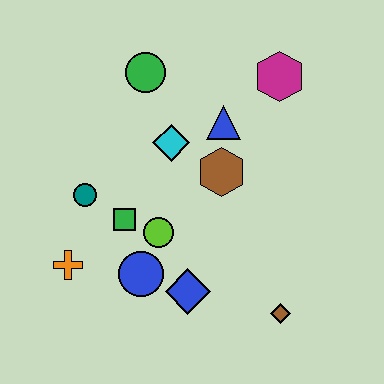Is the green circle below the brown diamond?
No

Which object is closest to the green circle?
The cyan diamond is closest to the green circle.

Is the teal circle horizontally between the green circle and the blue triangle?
No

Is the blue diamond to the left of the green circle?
No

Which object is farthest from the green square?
The magenta hexagon is farthest from the green square.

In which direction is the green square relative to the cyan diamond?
The green square is below the cyan diamond.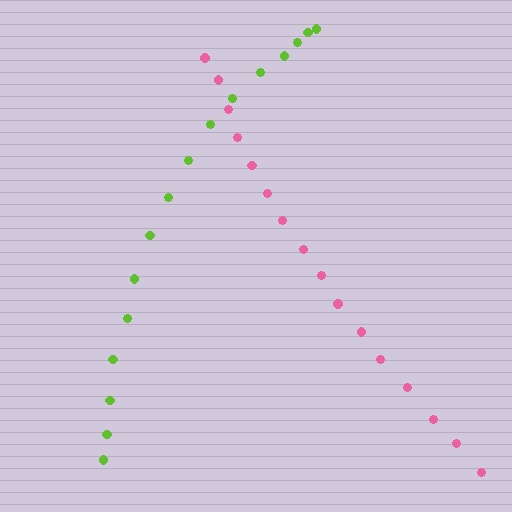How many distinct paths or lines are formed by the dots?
There are 2 distinct paths.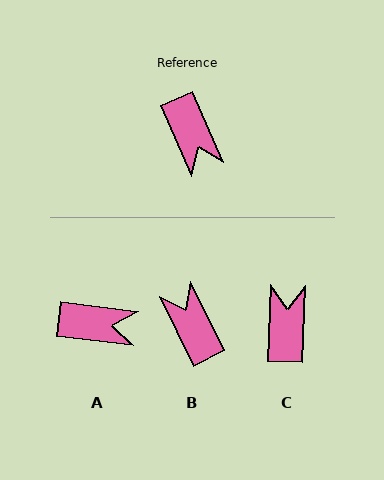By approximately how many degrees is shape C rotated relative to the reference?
Approximately 154 degrees counter-clockwise.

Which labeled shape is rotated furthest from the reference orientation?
B, about 177 degrees away.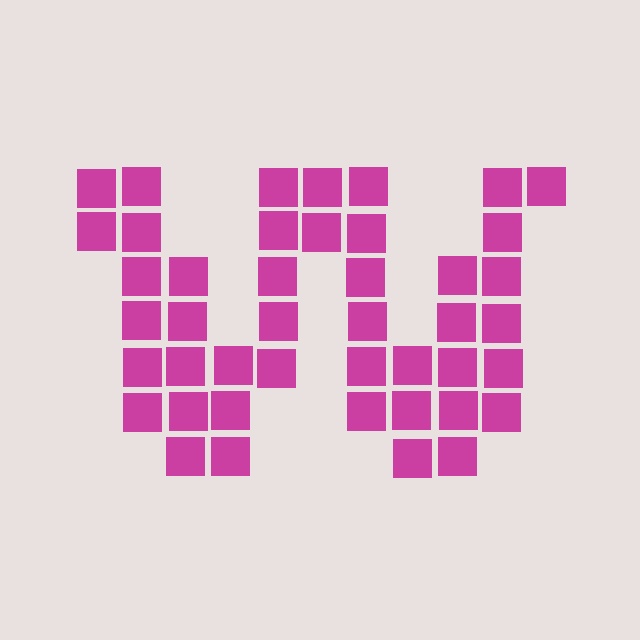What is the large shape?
The large shape is the letter W.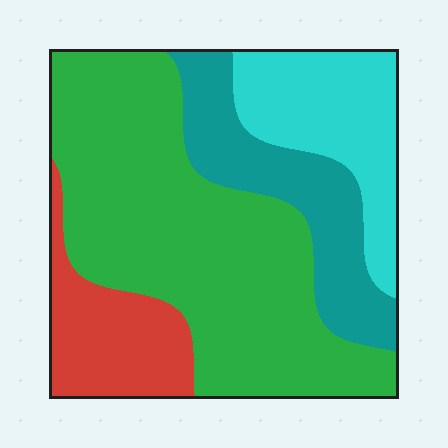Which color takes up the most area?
Green, at roughly 50%.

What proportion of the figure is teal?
Teal covers 18% of the figure.